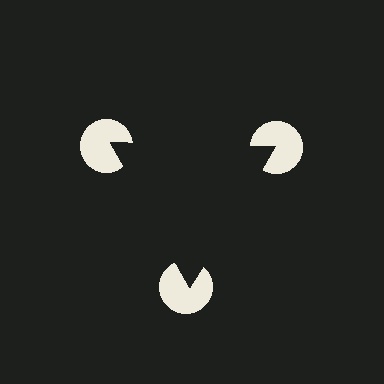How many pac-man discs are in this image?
There are 3 — one at each vertex of the illusory triangle.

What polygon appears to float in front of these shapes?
An illusory triangle — its edges are inferred from the aligned wedge cuts in the pac-man discs, not physically drawn.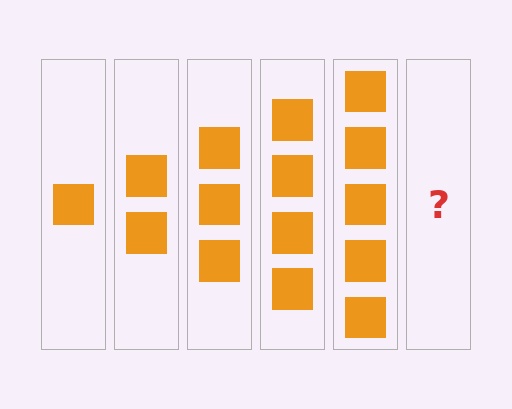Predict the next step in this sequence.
The next step is 6 squares.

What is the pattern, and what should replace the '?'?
The pattern is that each step adds one more square. The '?' should be 6 squares.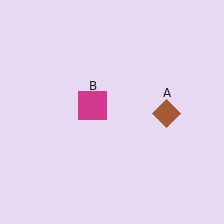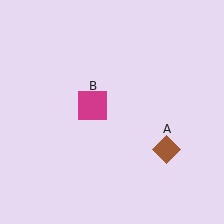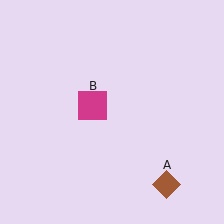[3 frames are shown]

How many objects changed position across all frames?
1 object changed position: brown diamond (object A).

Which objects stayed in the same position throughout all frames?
Magenta square (object B) remained stationary.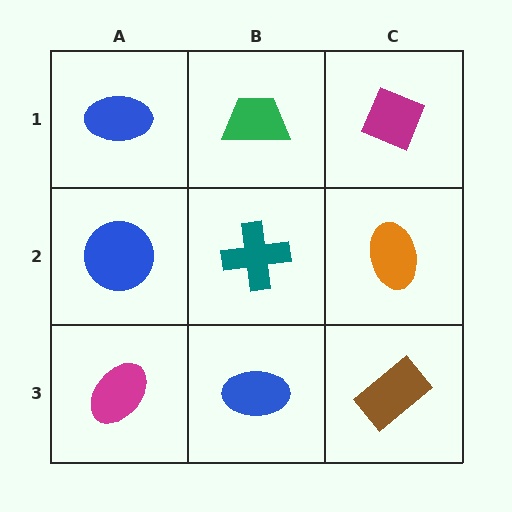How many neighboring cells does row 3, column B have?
3.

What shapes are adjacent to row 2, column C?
A magenta diamond (row 1, column C), a brown rectangle (row 3, column C), a teal cross (row 2, column B).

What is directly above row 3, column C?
An orange ellipse.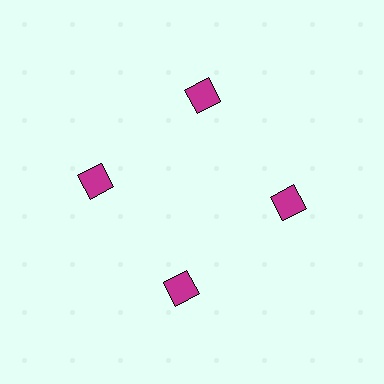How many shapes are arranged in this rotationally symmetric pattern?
There are 4 shapes, arranged in 4 groups of 1.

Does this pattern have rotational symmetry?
Yes, this pattern has 4-fold rotational symmetry. It looks the same after rotating 90 degrees around the center.